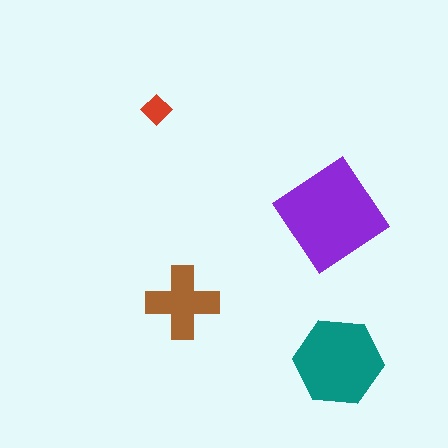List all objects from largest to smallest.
The purple diamond, the teal hexagon, the brown cross, the red diamond.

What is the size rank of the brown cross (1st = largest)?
3rd.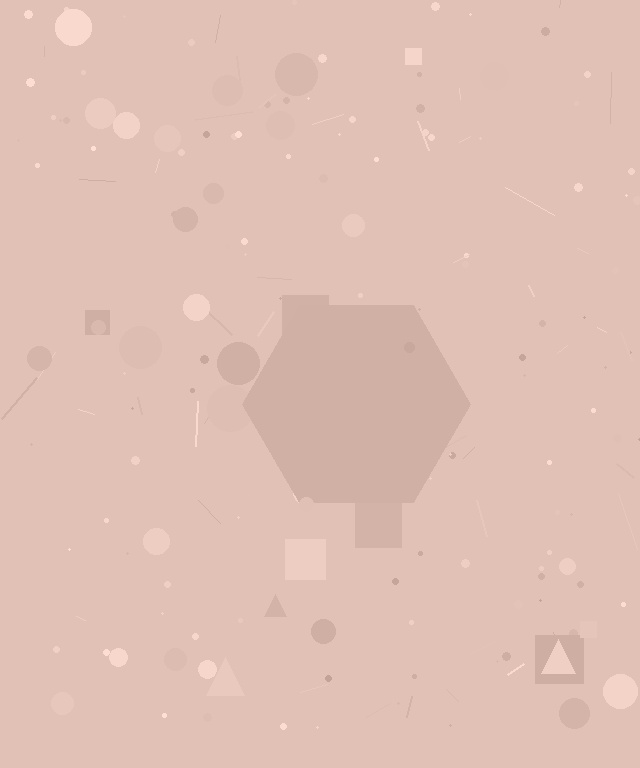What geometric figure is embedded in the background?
A hexagon is embedded in the background.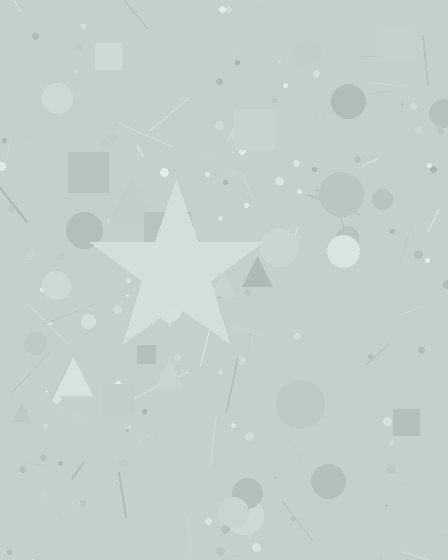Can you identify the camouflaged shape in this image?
The camouflaged shape is a star.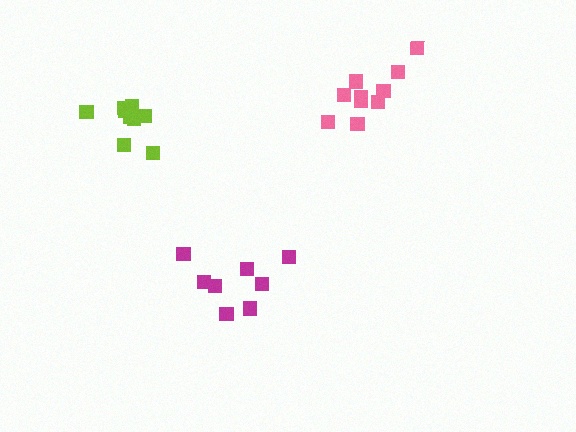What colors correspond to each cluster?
The clusters are colored: magenta, lime, pink.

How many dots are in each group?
Group 1: 8 dots, Group 2: 9 dots, Group 3: 10 dots (27 total).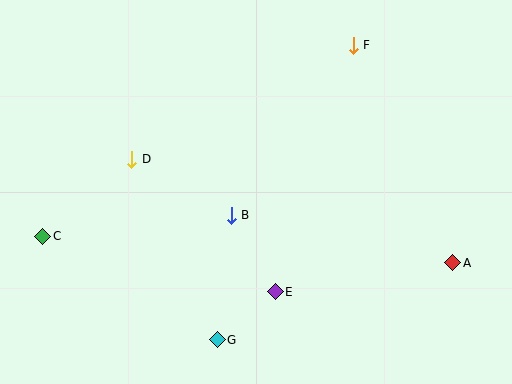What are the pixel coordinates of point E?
Point E is at (275, 292).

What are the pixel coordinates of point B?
Point B is at (231, 215).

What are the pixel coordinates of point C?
Point C is at (43, 236).